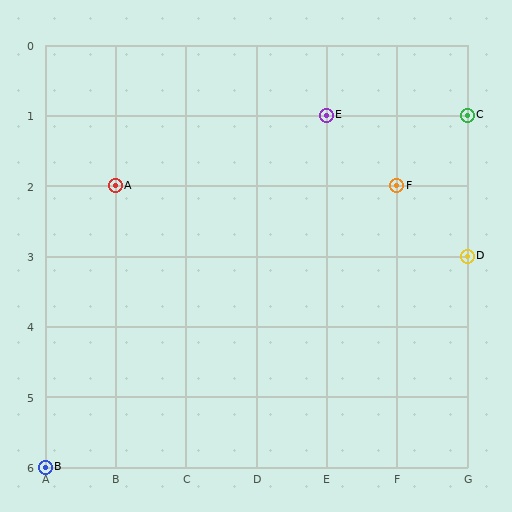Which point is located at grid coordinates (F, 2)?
Point F is at (F, 2).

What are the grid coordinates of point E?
Point E is at grid coordinates (E, 1).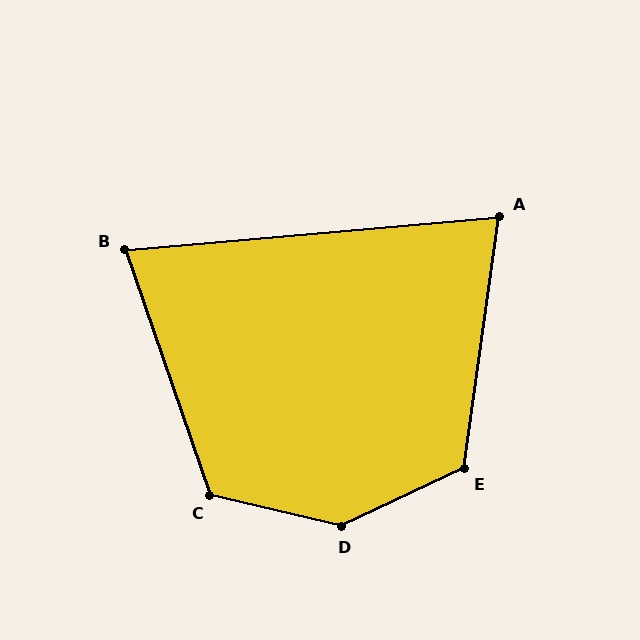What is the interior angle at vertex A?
Approximately 77 degrees (acute).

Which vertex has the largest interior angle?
D, at approximately 142 degrees.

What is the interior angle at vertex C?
Approximately 122 degrees (obtuse).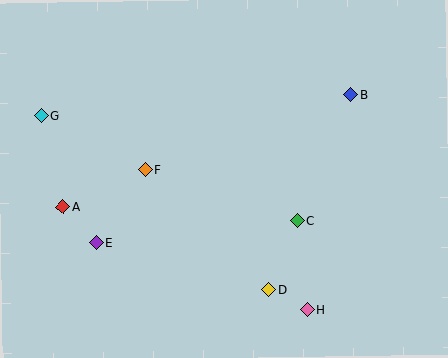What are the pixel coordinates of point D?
Point D is at (268, 290).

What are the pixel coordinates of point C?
Point C is at (297, 221).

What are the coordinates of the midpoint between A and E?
The midpoint between A and E is at (80, 225).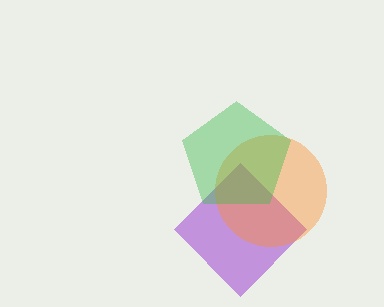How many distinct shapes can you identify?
There are 3 distinct shapes: a purple diamond, an orange circle, a green pentagon.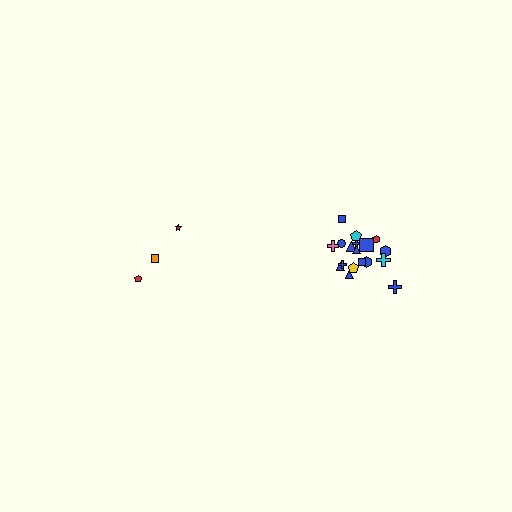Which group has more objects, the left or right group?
The right group.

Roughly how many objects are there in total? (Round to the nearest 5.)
Roughly 20 objects in total.